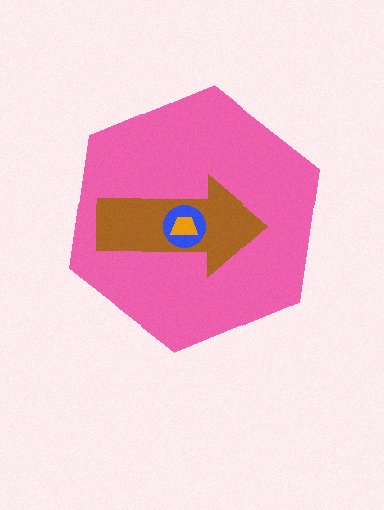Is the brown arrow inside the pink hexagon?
Yes.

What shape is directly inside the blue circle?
The orange trapezoid.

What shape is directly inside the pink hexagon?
The brown arrow.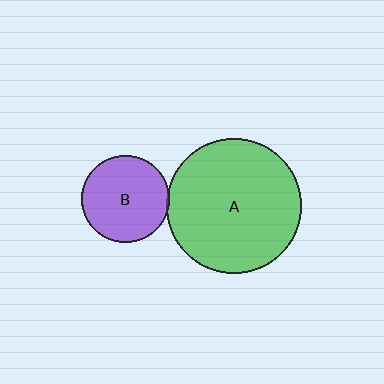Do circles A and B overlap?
Yes.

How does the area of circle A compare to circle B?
Approximately 2.4 times.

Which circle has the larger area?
Circle A (green).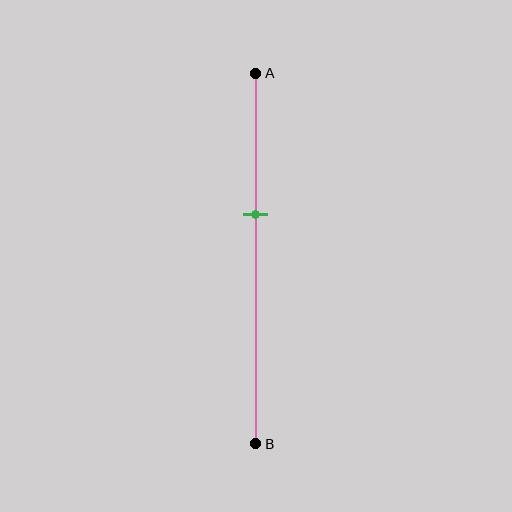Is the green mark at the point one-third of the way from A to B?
No, the mark is at about 40% from A, not at the 33% one-third point.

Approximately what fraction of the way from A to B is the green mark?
The green mark is approximately 40% of the way from A to B.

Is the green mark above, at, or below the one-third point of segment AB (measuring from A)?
The green mark is below the one-third point of segment AB.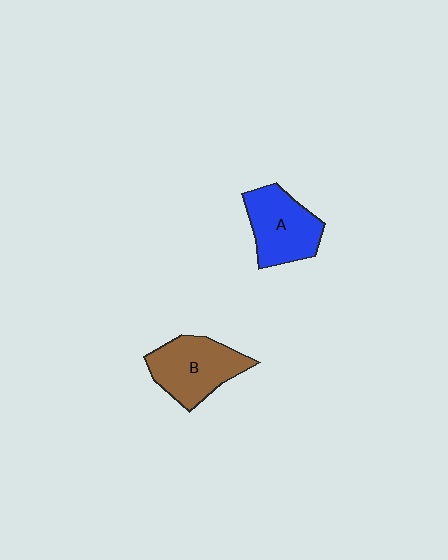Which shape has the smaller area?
Shape A (blue).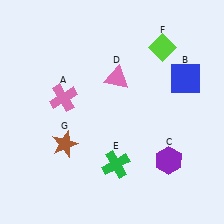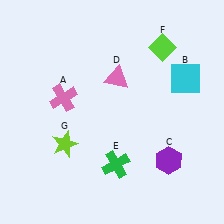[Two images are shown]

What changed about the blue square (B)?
In Image 1, B is blue. In Image 2, it changed to cyan.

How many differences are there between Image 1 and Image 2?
There are 2 differences between the two images.